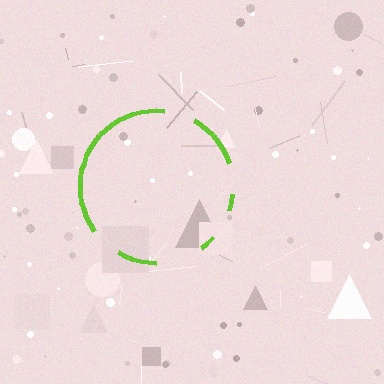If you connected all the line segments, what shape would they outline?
They would outline a circle.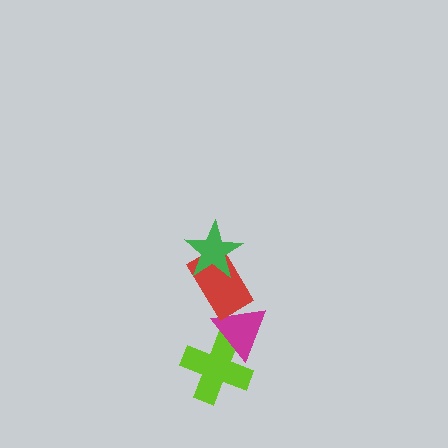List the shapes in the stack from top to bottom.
From top to bottom: the green star, the red rectangle, the magenta triangle, the lime cross.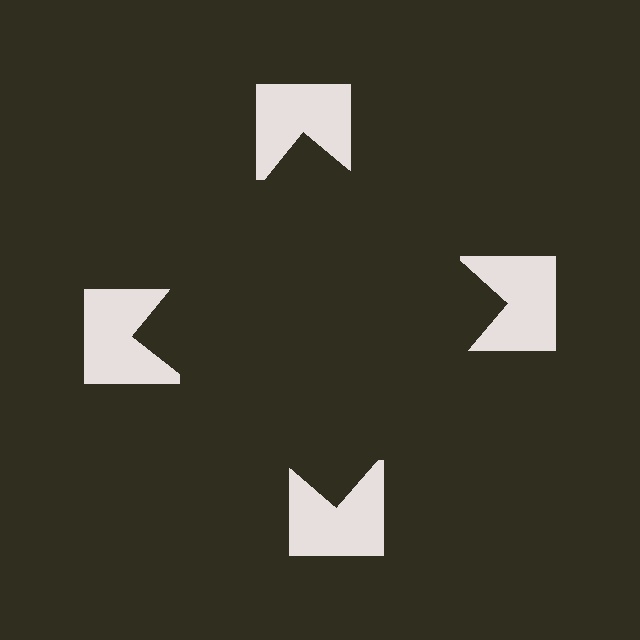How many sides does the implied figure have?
4 sides.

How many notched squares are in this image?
There are 4 — one at each vertex of the illusory square.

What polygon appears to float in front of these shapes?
An illusory square — its edges are inferred from the aligned wedge cuts in the notched squares, not physically drawn.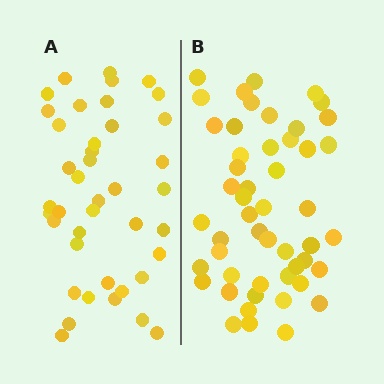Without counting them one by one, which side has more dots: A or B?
Region B (the right region) has more dots.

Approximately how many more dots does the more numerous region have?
Region B has roughly 8 or so more dots than region A.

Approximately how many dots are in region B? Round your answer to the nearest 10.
About 50 dots.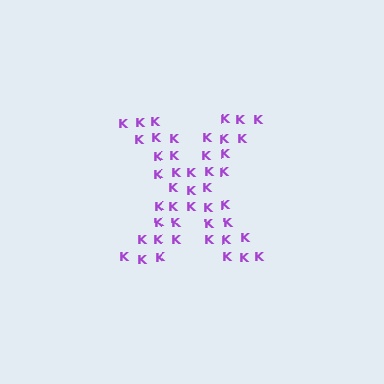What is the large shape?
The large shape is the letter X.